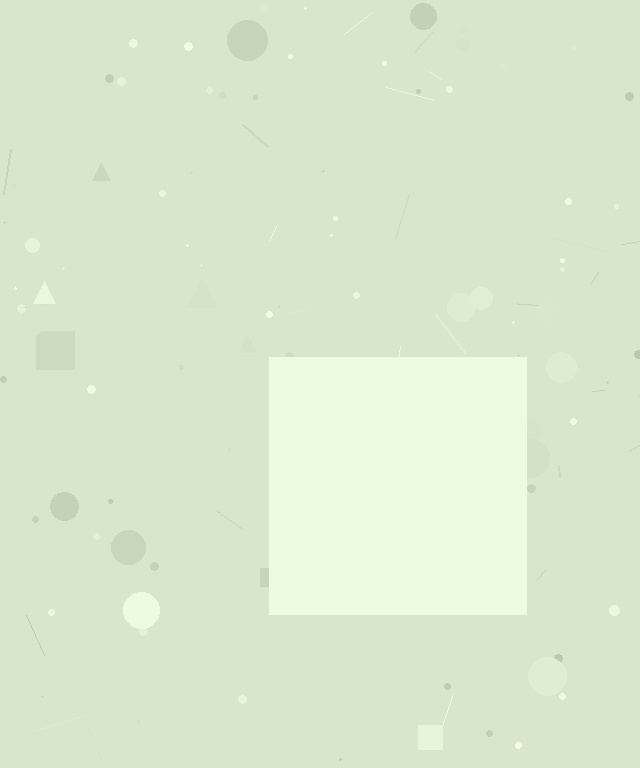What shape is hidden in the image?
A square is hidden in the image.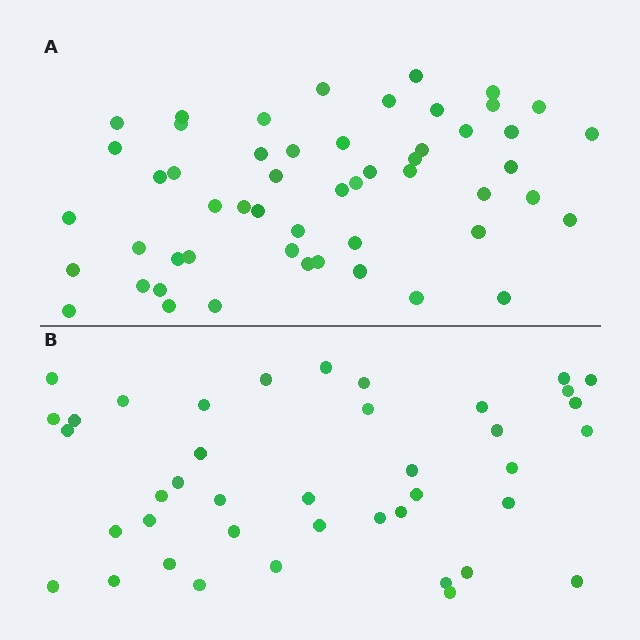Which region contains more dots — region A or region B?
Region A (the top region) has more dots.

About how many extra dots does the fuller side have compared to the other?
Region A has roughly 12 or so more dots than region B.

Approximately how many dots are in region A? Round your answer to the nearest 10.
About 50 dots. (The exact count is 53, which rounds to 50.)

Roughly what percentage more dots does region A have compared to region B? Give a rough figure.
About 30% more.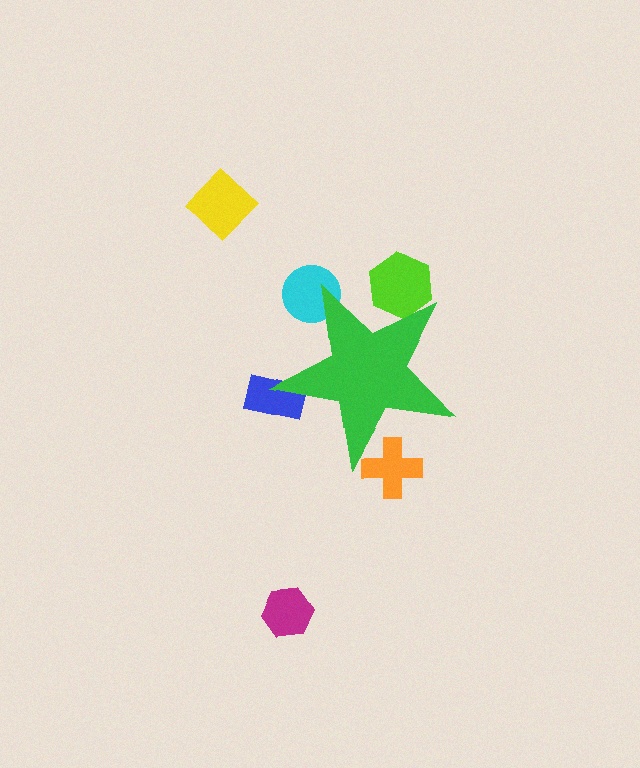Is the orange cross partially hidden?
Yes, the orange cross is partially hidden behind the green star.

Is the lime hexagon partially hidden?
Yes, the lime hexagon is partially hidden behind the green star.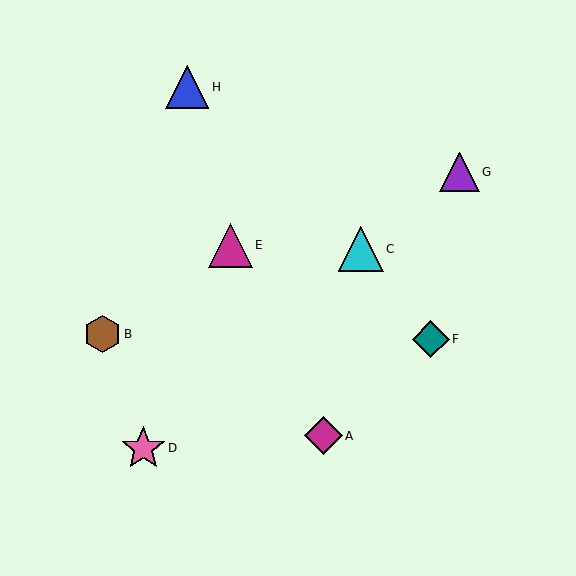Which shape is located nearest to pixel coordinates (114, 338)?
The brown hexagon (labeled B) at (103, 334) is nearest to that location.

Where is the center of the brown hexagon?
The center of the brown hexagon is at (103, 334).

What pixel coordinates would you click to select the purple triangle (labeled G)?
Click at (459, 172) to select the purple triangle G.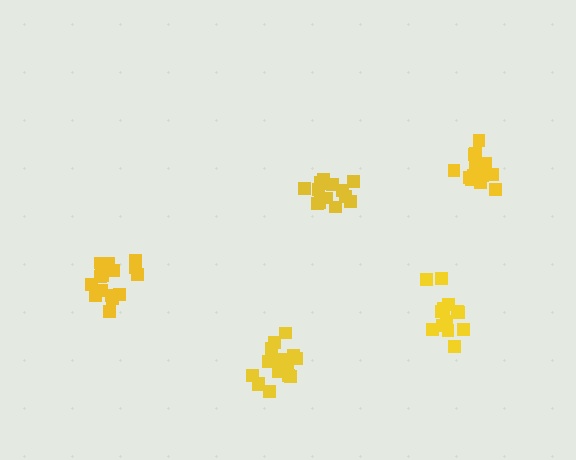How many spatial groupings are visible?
There are 5 spatial groupings.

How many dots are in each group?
Group 1: 13 dots, Group 2: 14 dots, Group 3: 16 dots, Group 4: 18 dots, Group 5: 15 dots (76 total).